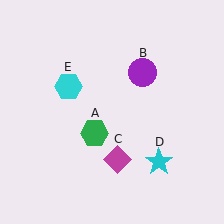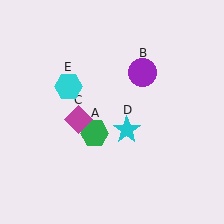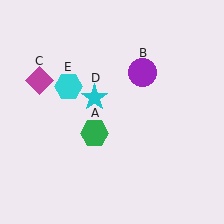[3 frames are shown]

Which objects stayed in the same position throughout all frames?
Green hexagon (object A) and purple circle (object B) and cyan hexagon (object E) remained stationary.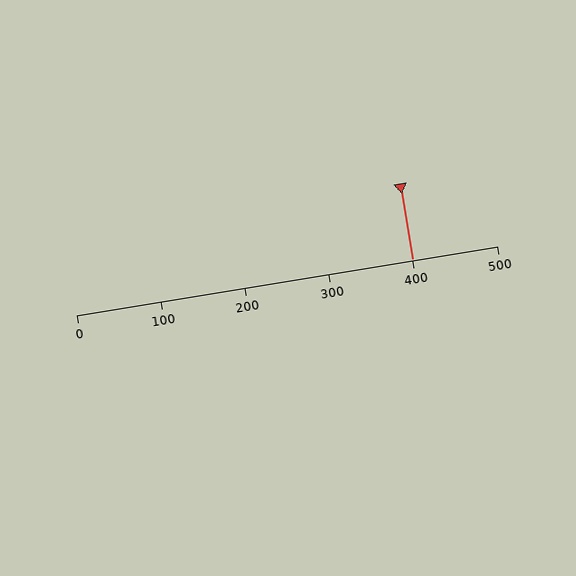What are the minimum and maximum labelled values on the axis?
The axis runs from 0 to 500.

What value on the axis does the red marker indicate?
The marker indicates approximately 400.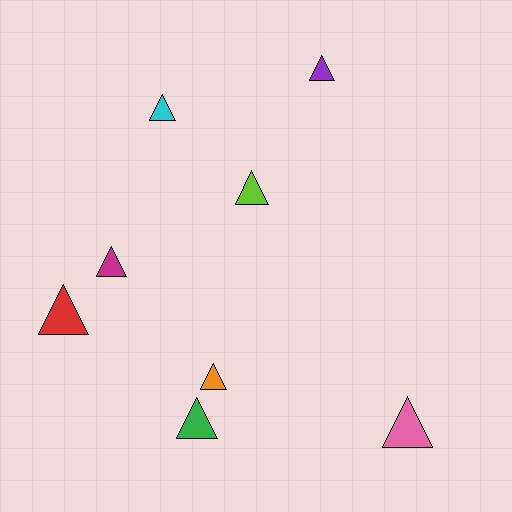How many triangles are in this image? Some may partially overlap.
There are 8 triangles.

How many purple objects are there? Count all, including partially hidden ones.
There is 1 purple object.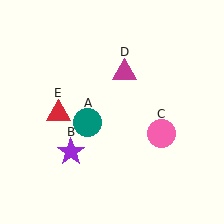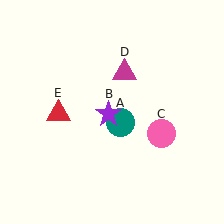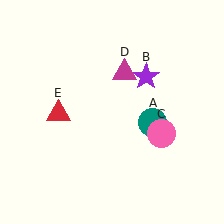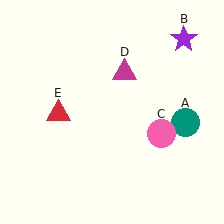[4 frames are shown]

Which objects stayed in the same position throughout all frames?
Pink circle (object C) and magenta triangle (object D) and red triangle (object E) remained stationary.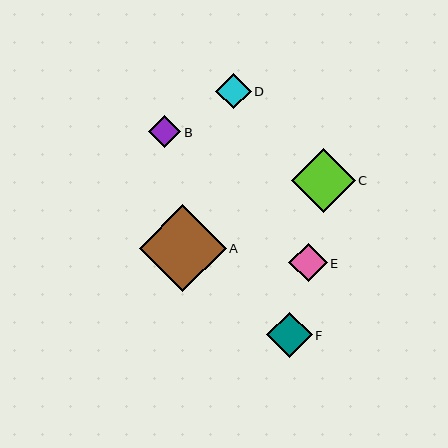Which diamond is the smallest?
Diamond B is the smallest with a size of approximately 32 pixels.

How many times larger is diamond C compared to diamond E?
Diamond C is approximately 1.7 times the size of diamond E.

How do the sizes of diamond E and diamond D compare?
Diamond E and diamond D are approximately the same size.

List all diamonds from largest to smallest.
From largest to smallest: A, C, F, E, D, B.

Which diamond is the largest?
Diamond A is the largest with a size of approximately 87 pixels.